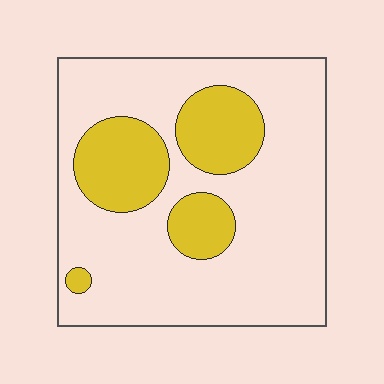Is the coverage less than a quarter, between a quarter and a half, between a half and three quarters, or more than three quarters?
Less than a quarter.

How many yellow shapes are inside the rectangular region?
4.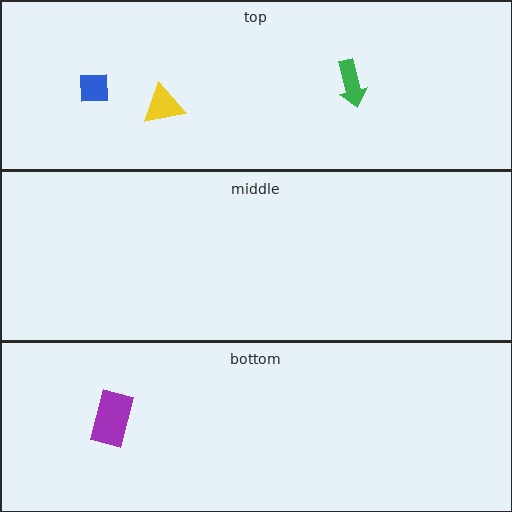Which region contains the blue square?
The top region.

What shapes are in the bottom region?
The purple rectangle.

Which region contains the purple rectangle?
The bottom region.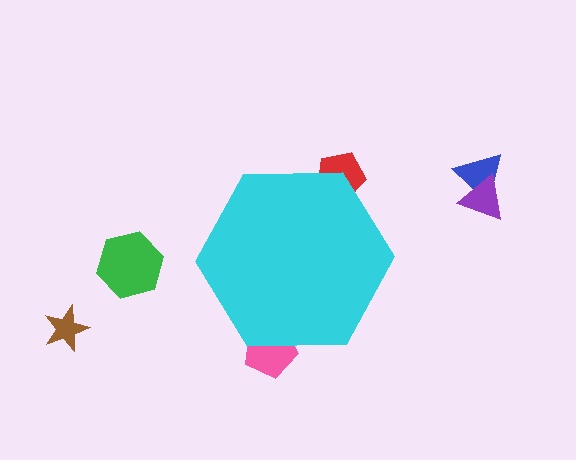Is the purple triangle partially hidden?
No, the purple triangle is fully visible.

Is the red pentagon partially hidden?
Yes, the red pentagon is partially hidden behind the cyan hexagon.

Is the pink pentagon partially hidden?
Yes, the pink pentagon is partially hidden behind the cyan hexagon.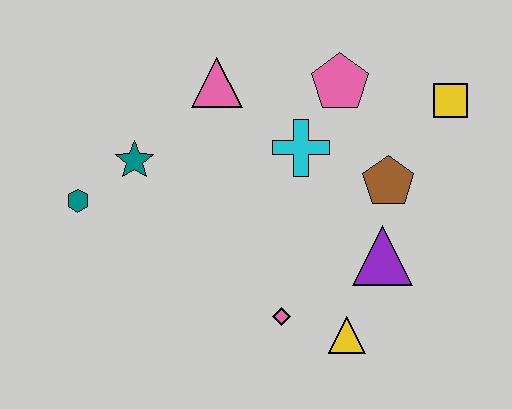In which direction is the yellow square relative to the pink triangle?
The yellow square is to the right of the pink triangle.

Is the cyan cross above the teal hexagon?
Yes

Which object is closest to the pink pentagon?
The cyan cross is closest to the pink pentagon.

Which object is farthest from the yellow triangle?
The teal hexagon is farthest from the yellow triangle.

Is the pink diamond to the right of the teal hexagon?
Yes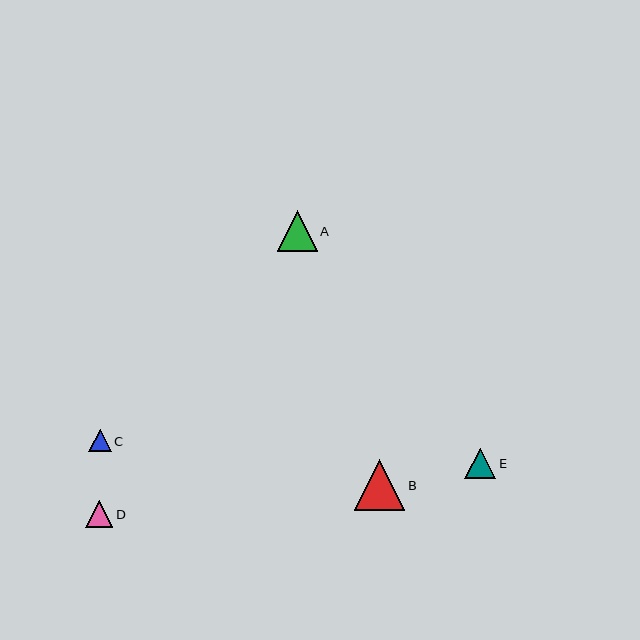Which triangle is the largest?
Triangle B is the largest with a size of approximately 50 pixels.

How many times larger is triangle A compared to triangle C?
Triangle A is approximately 1.8 times the size of triangle C.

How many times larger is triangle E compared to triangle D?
Triangle E is approximately 1.1 times the size of triangle D.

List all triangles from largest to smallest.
From largest to smallest: B, A, E, D, C.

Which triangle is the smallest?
Triangle C is the smallest with a size of approximately 22 pixels.